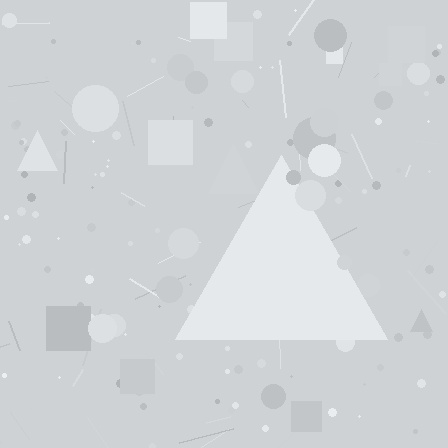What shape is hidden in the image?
A triangle is hidden in the image.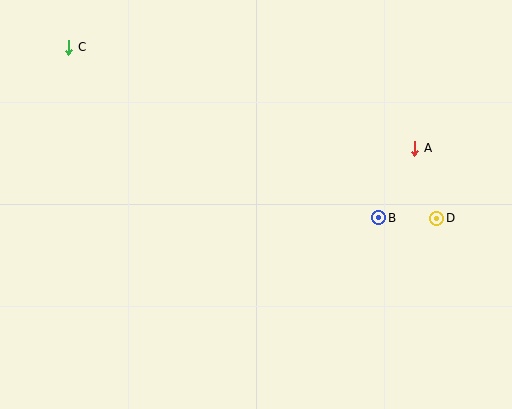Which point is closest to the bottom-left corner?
Point C is closest to the bottom-left corner.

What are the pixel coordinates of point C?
Point C is at (69, 47).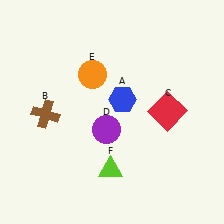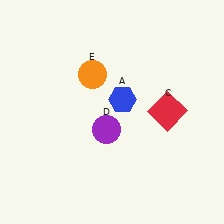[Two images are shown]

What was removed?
The brown cross (B), the lime triangle (F) were removed in Image 2.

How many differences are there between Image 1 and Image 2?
There are 2 differences between the two images.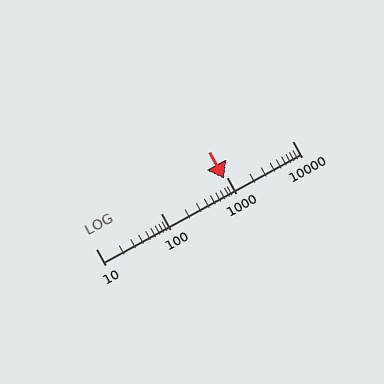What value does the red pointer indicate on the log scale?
The pointer indicates approximately 930.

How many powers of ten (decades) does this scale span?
The scale spans 3 decades, from 10 to 10000.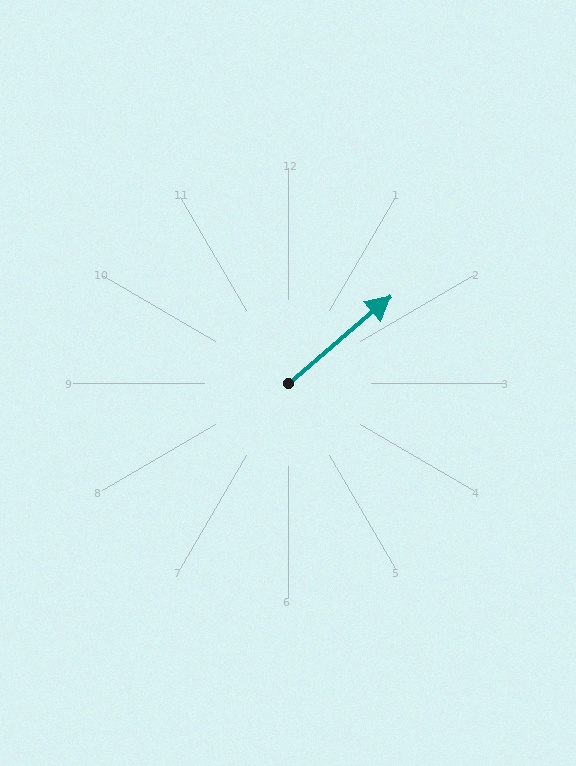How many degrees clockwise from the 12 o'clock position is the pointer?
Approximately 50 degrees.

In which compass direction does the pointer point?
Northeast.